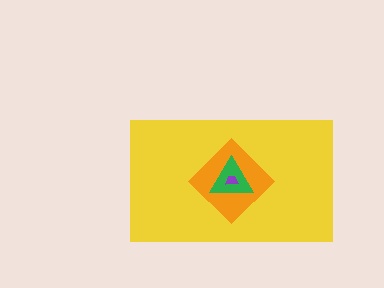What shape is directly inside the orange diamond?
The green triangle.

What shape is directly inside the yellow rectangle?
The orange diamond.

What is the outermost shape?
The yellow rectangle.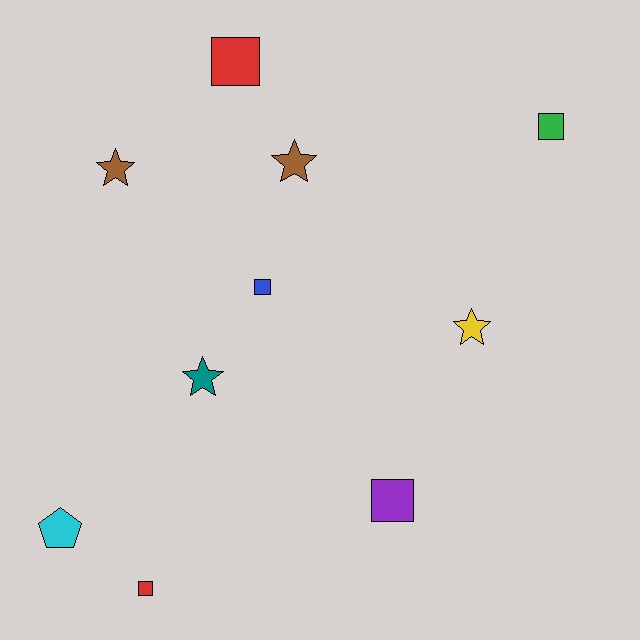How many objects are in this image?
There are 10 objects.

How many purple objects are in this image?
There is 1 purple object.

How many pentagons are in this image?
There is 1 pentagon.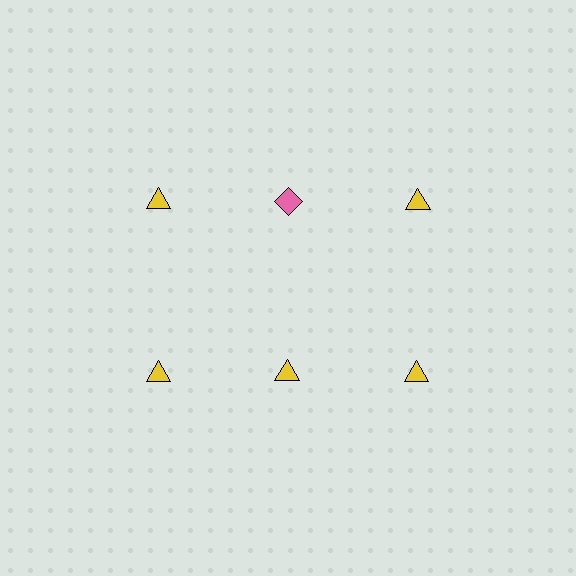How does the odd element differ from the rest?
It differs in both color (pink instead of yellow) and shape (diamond instead of triangle).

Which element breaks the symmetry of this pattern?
The pink diamond in the top row, second from left column breaks the symmetry. All other shapes are yellow triangles.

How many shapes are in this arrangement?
There are 6 shapes arranged in a grid pattern.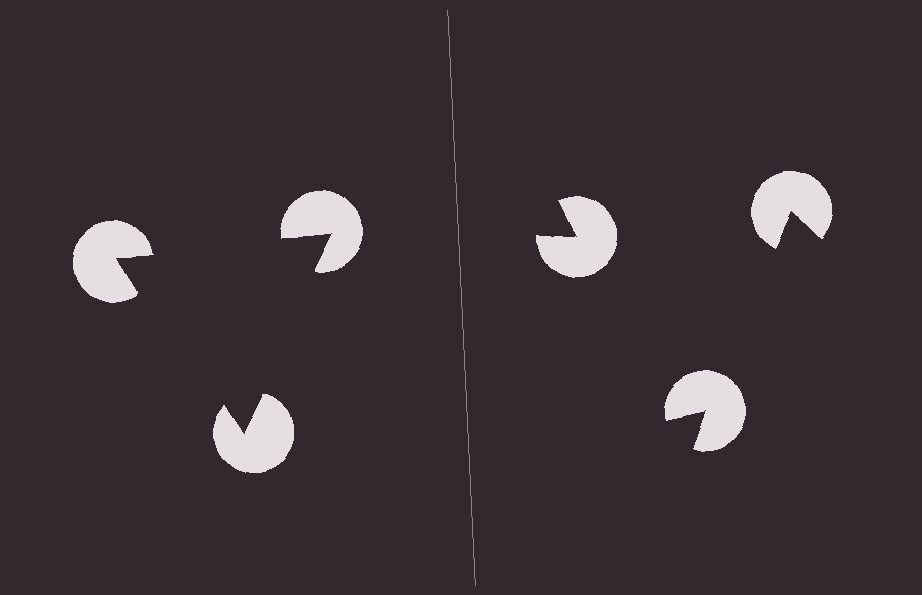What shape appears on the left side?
An illusory triangle.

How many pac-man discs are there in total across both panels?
6 — 3 on each side.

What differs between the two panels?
The pac-man discs are positioned identically on both sides; only the wedge orientations differ. On the left they align to a triangle; on the right they are misaligned.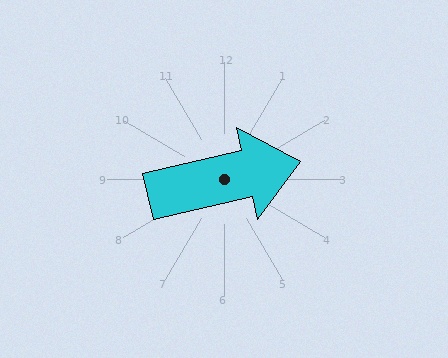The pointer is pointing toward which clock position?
Roughly 3 o'clock.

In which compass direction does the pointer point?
East.